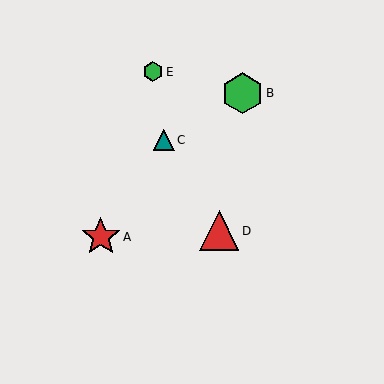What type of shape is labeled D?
Shape D is a red triangle.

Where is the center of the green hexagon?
The center of the green hexagon is at (153, 72).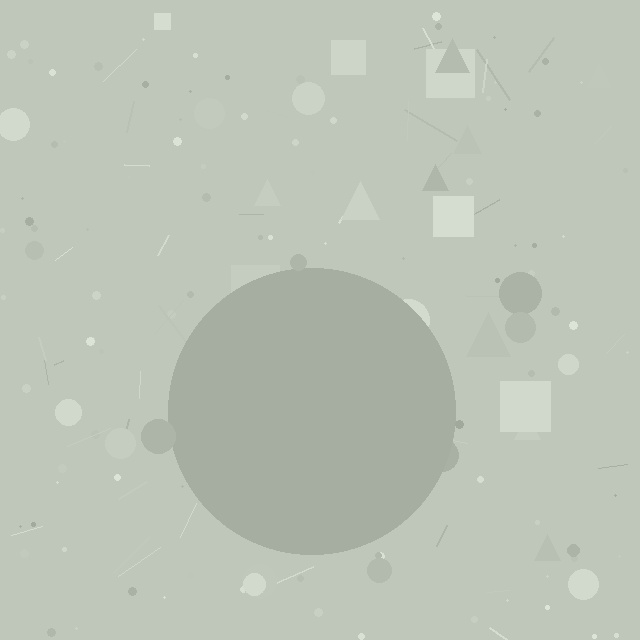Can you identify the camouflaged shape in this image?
The camouflaged shape is a circle.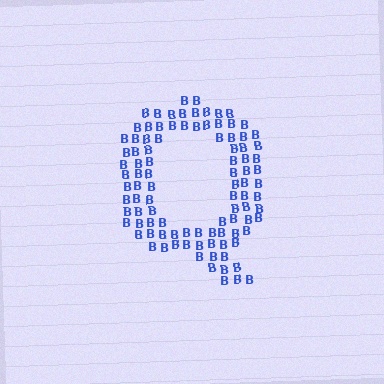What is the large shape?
The large shape is the letter Q.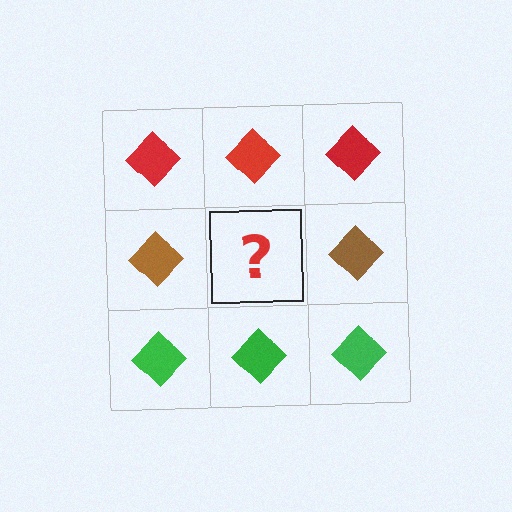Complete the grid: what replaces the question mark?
The question mark should be replaced with a brown diamond.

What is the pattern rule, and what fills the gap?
The rule is that each row has a consistent color. The gap should be filled with a brown diamond.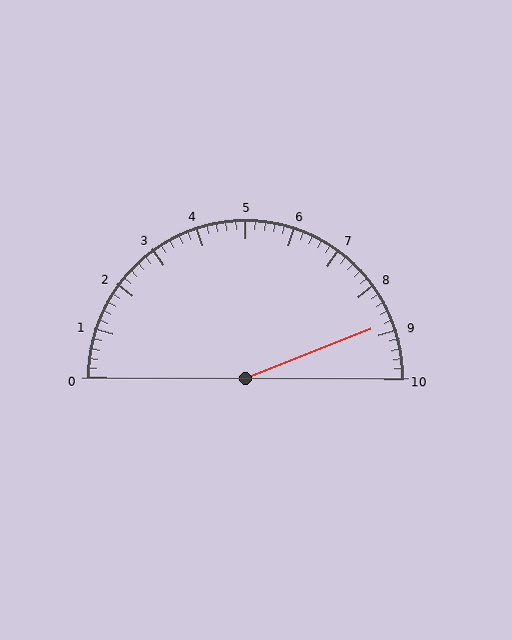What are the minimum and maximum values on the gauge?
The gauge ranges from 0 to 10.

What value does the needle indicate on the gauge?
The needle indicates approximately 8.8.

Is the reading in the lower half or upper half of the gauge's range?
The reading is in the upper half of the range (0 to 10).